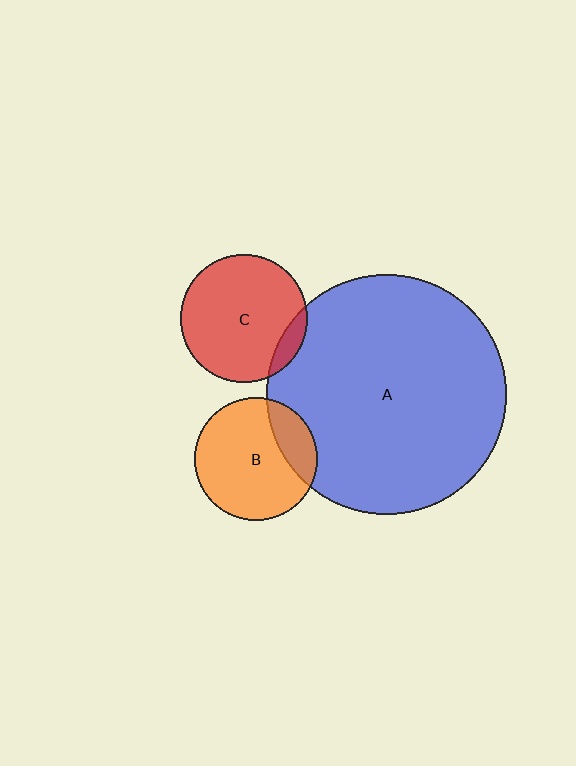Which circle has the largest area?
Circle A (blue).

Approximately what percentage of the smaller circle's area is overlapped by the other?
Approximately 10%.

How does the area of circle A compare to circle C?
Approximately 3.6 times.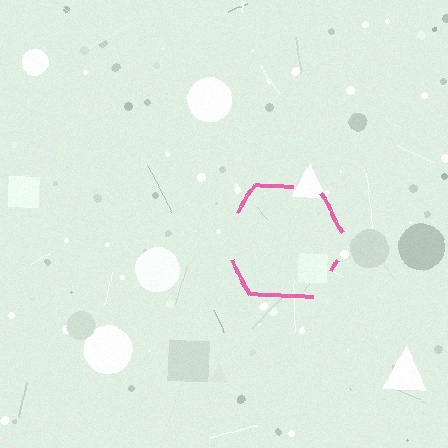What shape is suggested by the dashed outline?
The dashed outline suggests a hexagon.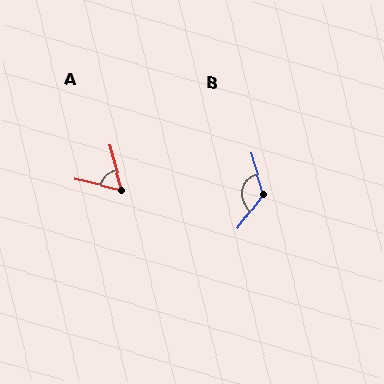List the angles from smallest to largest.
A (61°), B (129°).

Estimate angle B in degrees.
Approximately 129 degrees.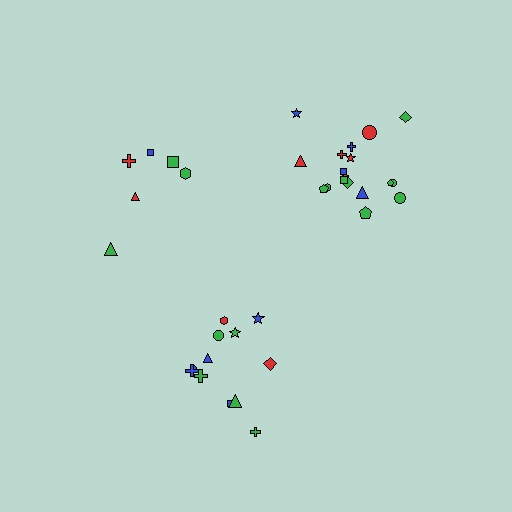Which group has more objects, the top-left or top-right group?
The top-right group.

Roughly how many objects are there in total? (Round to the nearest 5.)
Roughly 35 objects in total.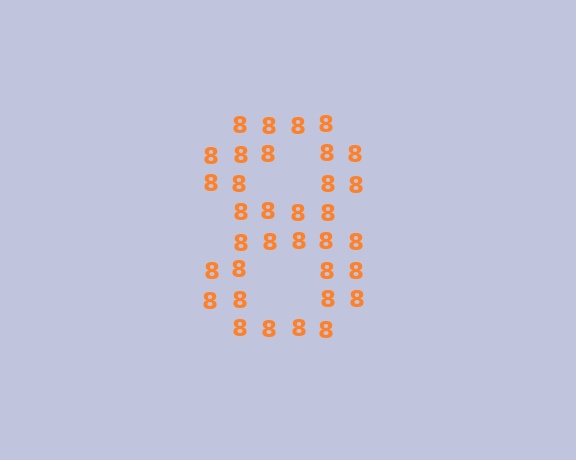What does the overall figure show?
The overall figure shows the digit 8.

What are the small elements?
The small elements are digit 8's.